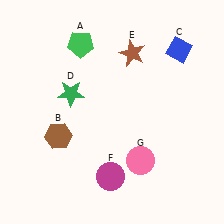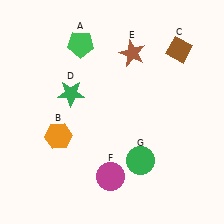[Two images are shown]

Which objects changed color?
B changed from brown to orange. C changed from blue to brown. G changed from pink to green.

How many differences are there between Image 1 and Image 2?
There are 3 differences between the two images.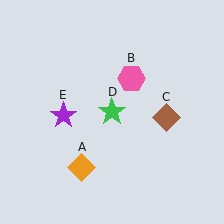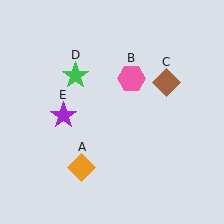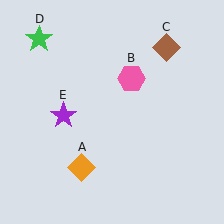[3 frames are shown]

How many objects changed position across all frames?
2 objects changed position: brown diamond (object C), green star (object D).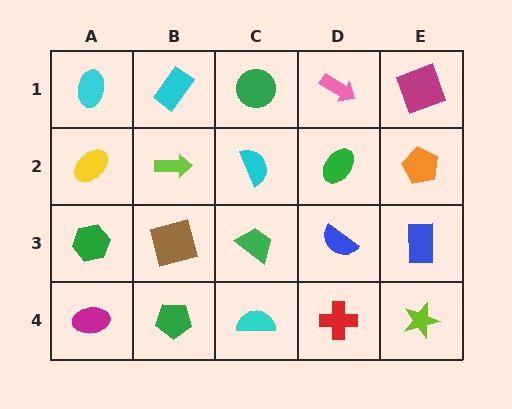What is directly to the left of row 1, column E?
A pink arrow.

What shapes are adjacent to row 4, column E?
A blue rectangle (row 3, column E), a red cross (row 4, column D).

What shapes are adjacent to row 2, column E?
A magenta square (row 1, column E), a blue rectangle (row 3, column E), a green ellipse (row 2, column D).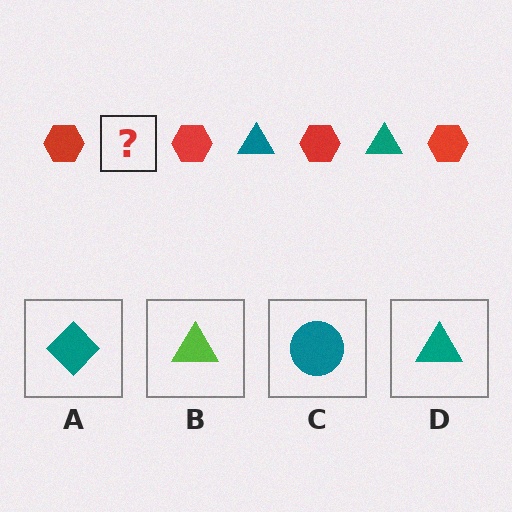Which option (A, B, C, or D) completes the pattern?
D.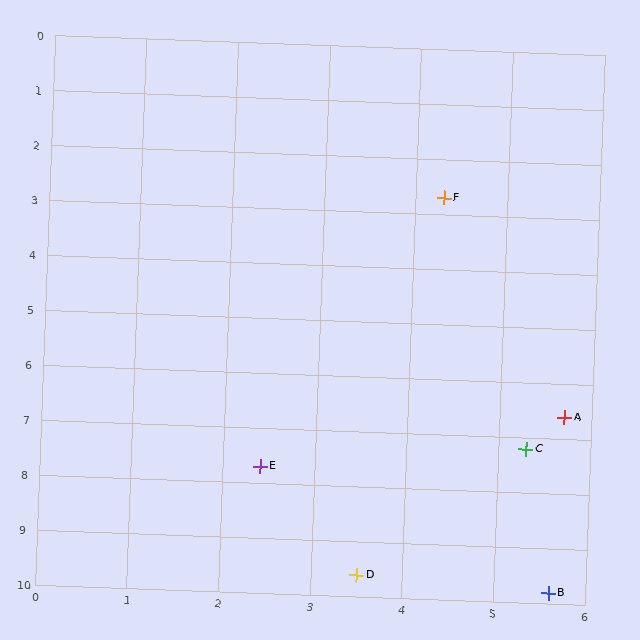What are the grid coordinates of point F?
Point F is at approximately (4.3, 2.7).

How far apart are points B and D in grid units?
Points B and D are about 2.1 grid units apart.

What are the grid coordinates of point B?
Point B is at approximately (5.6, 9.8).